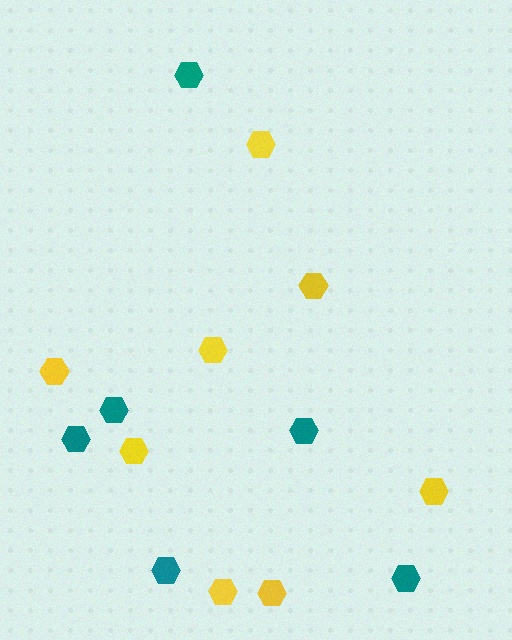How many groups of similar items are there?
There are 2 groups: one group of teal hexagons (6) and one group of yellow hexagons (8).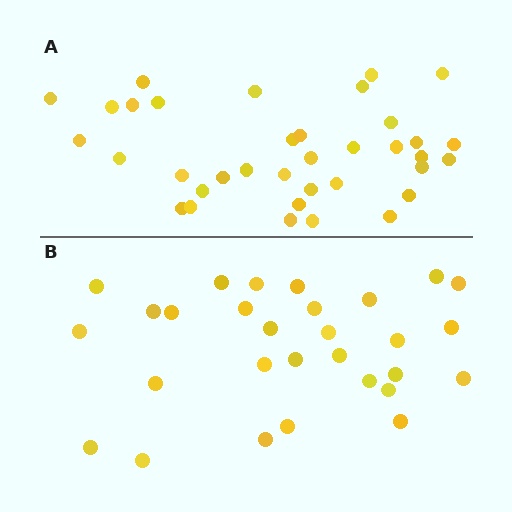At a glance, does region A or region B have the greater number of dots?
Region A (the top region) has more dots.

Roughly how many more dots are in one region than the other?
Region A has roughly 8 or so more dots than region B.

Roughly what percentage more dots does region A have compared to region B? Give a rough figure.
About 25% more.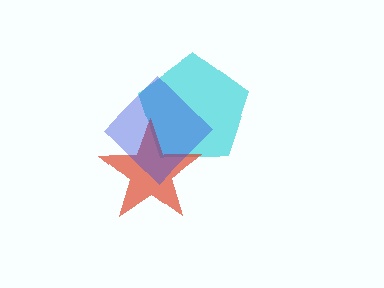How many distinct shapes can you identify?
There are 3 distinct shapes: a cyan pentagon, a red star, a blue diamond.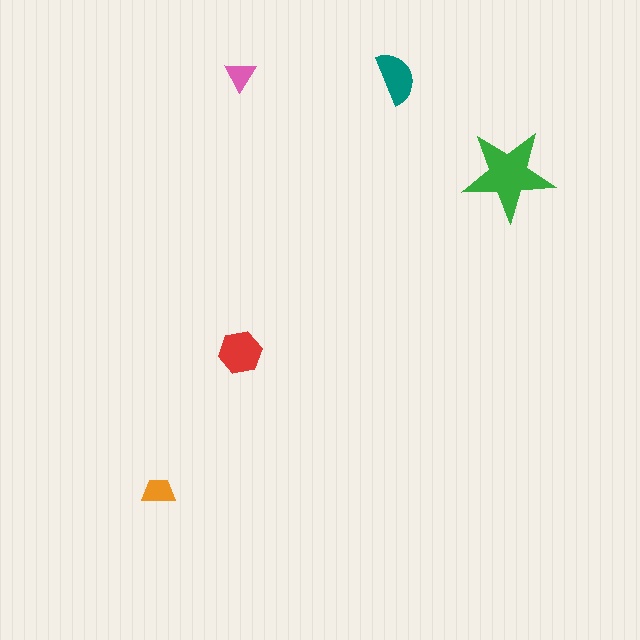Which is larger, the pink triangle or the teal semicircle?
The teal semicircle.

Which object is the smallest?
The pink triangle.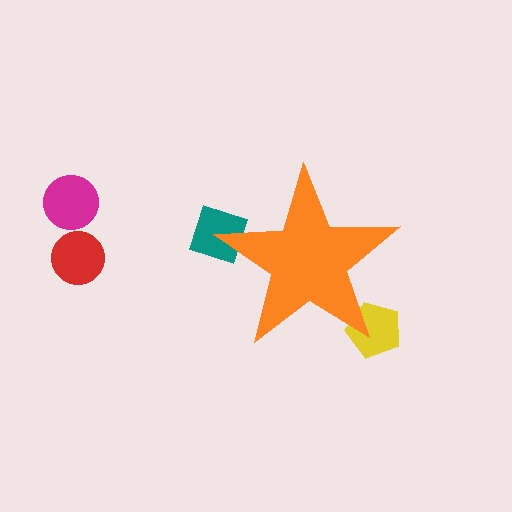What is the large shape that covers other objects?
An orange star.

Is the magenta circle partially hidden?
No, the magenta circle is fully visible.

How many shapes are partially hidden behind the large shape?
2 shapes are partially hidden.